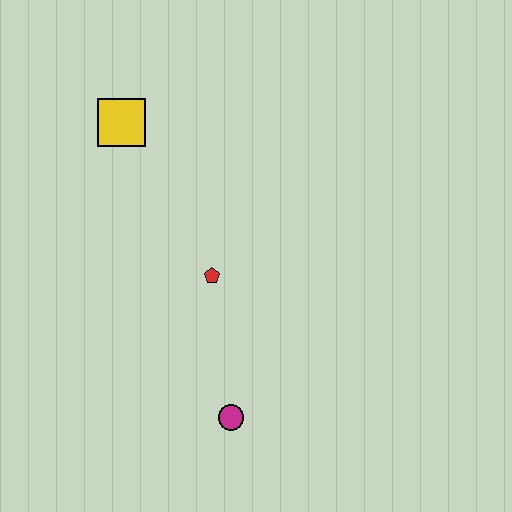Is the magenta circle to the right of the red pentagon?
Yes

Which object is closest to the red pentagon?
The magenta circle is closest to the red pentagon.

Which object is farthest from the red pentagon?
The yellow square is farthest from the red pentagon.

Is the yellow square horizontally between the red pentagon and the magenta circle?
No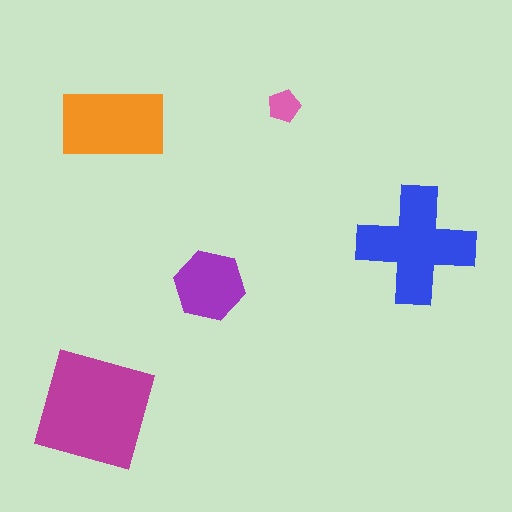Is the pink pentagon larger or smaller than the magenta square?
Smaller.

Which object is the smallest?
The pink pentagon.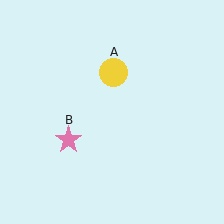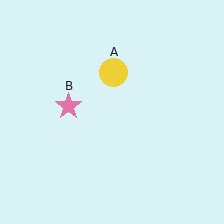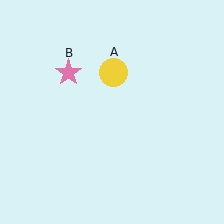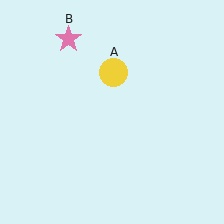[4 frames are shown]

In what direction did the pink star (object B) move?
The pink star (object B) moved up.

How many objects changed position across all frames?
1 object changed position: pink star (object B).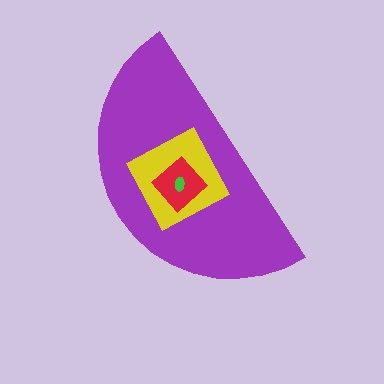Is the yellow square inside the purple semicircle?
Yes.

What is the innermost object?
The green ellipse.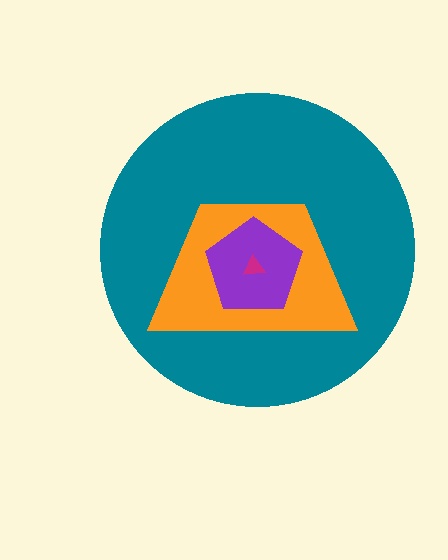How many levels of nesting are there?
4.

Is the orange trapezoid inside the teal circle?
Yes.